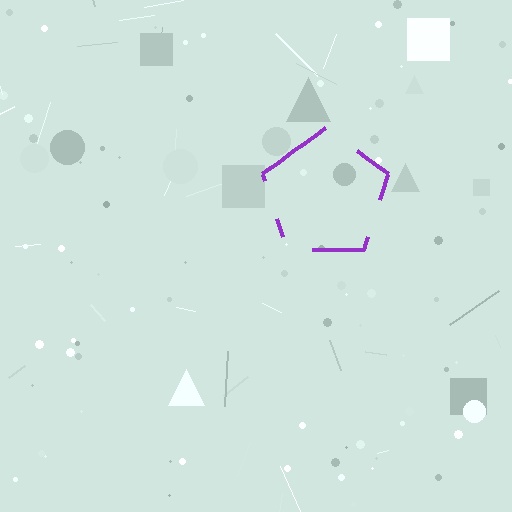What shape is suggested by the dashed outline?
The dashed outline suggests a pentagon.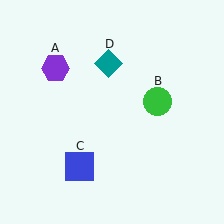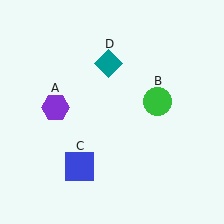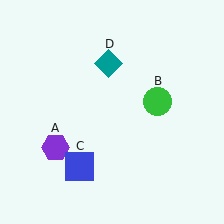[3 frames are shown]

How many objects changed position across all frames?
1 object changed position: purple hexagon (object A).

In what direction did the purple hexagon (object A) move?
The purple hexagon (object A) moved down.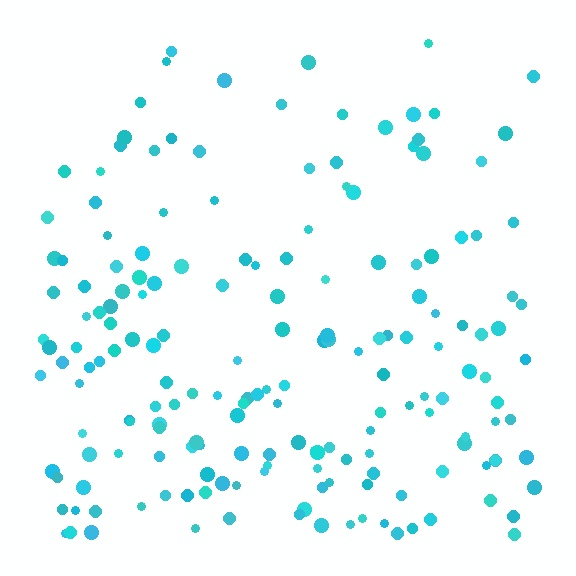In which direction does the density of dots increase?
From top to bottom, with the bottom side densest.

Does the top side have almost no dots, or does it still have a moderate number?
Still a moderate number, just noticeably fewer than the bottom.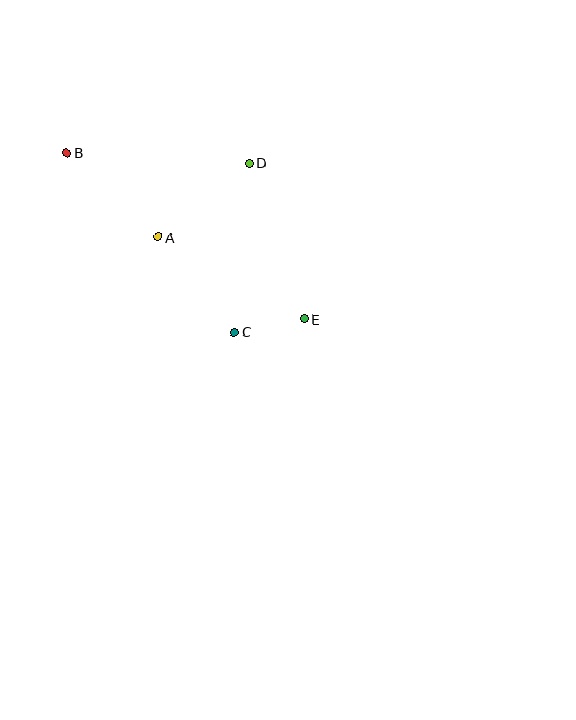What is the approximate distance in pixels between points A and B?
The distance between A and B is approximately 124 pixels.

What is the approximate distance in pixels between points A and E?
The distance between A and E is approximately 167 pixels.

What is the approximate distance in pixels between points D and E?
The distance between D and E is approximately 165 pixels.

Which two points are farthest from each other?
Points B and E are farthest from each other.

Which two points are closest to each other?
Points C and E are closest to each other.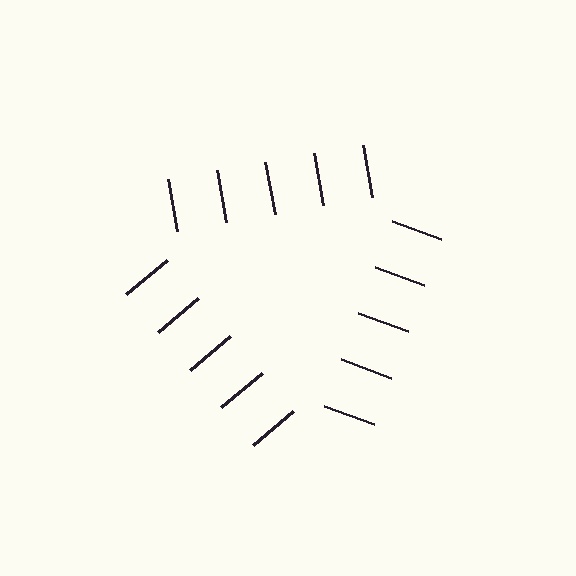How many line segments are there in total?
15 — 5 along each of the 3 edges.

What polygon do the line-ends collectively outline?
An illusory triangle — the line segments terminate on its edges but no continuous stroke is drawn.